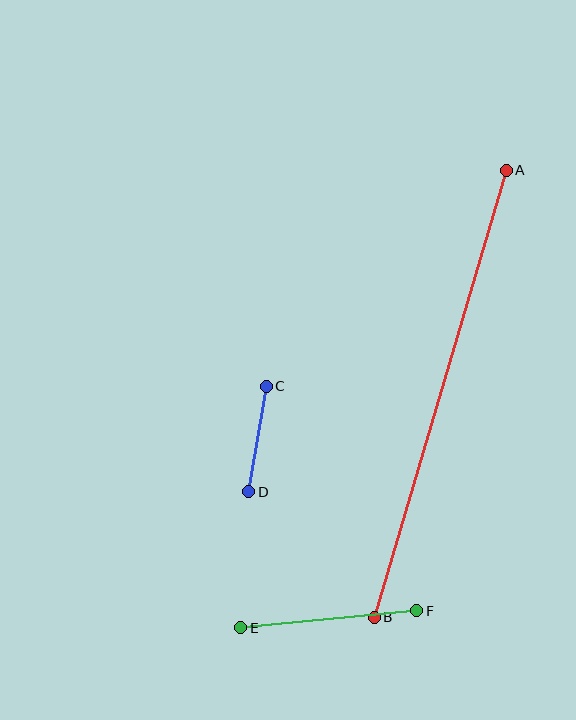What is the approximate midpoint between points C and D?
The midpoint is at approximately (258, 439) pixels.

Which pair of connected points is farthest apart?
Points A and B are farthest apart.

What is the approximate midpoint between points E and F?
The midpoint is at approximately (329, 619) pixels.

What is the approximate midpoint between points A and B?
The midpoint is at approximately (440, 394) pixels.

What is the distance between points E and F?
The distance is approximately 177 pixels.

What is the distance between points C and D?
The distance is approximately 107 pixels.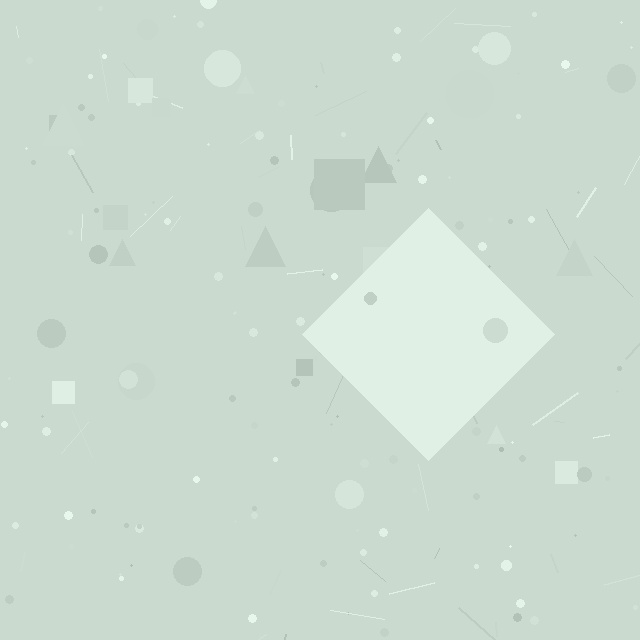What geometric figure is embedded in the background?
A diamond is embedded in the background.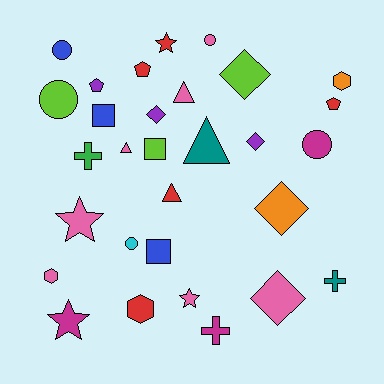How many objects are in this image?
There are 30 objects.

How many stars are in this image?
There are 4 stars.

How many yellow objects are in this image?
There are no yellow objects.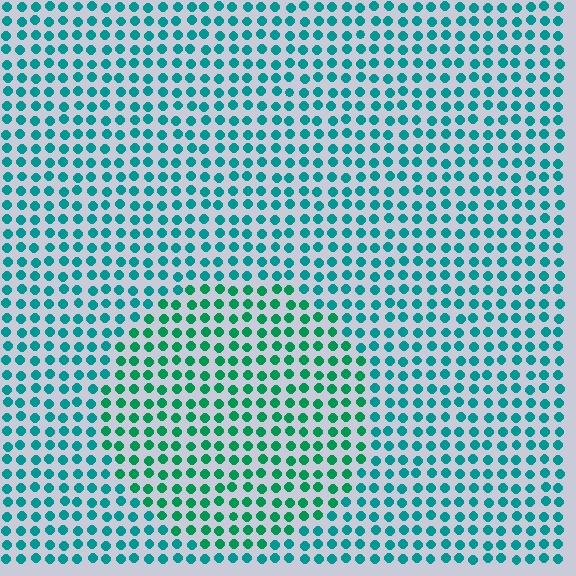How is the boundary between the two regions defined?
The boundary is defined purely by a slight shift in hue (about 26 degrees). Spacing, size, and orientation are identical on both sides.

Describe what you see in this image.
The image is filled with small teal elements in a uniform arrangement. A circle-shaped region is visible where the elements are tinted to a slightly different hue, forming a subtle color boundary.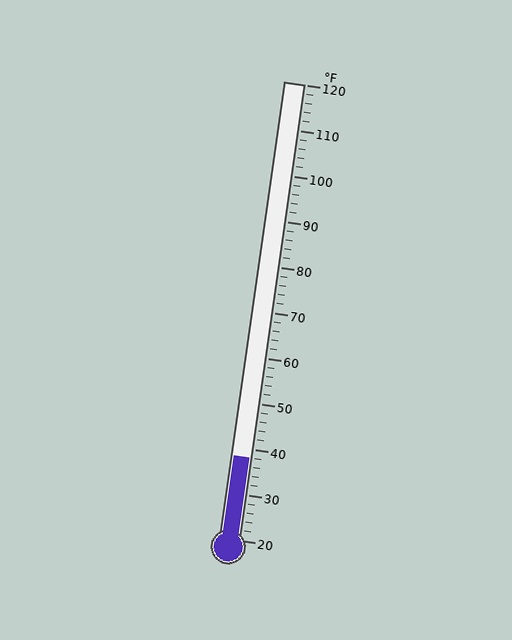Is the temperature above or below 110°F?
The temperature is below 110°F.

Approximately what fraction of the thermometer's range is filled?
The thermometer is filled to approximately 20% of its range.